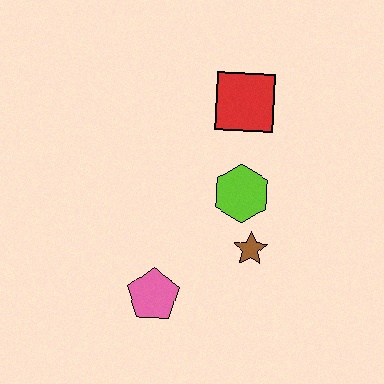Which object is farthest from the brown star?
The red square is farthest from the brown star.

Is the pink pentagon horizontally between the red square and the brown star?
No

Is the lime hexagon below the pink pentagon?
No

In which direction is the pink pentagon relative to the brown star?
The pink pentagon is to the left of the brown star.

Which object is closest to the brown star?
The lime hexagon is closest to the brown star.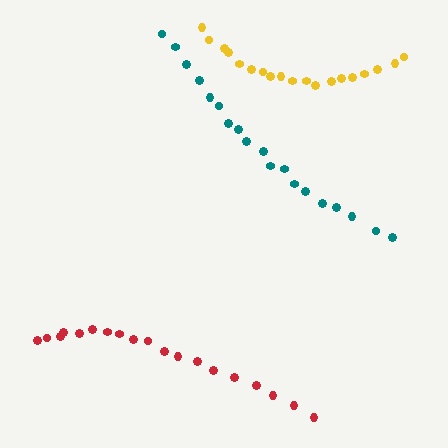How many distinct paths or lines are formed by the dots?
There are 3 distinct paths.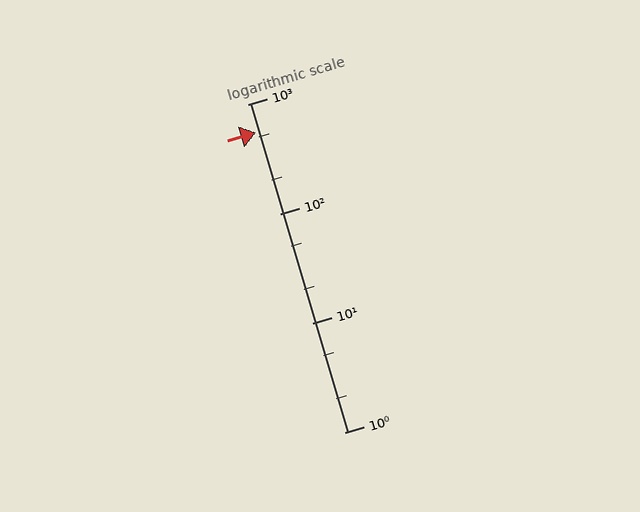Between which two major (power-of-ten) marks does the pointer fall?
The pointer is between 100 and 1000.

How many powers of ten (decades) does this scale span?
The scale spans 3 decades, from 1 to 1000.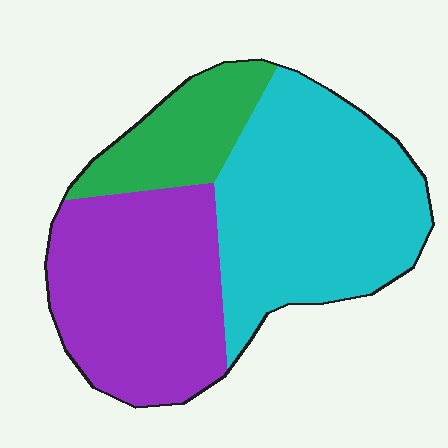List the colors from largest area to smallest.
From largest to smallest: cyan, purple, green.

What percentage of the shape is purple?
Purple covers about 40% of the shape.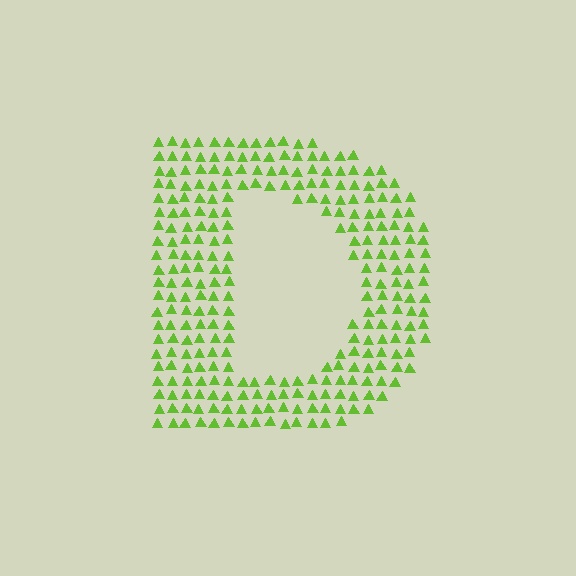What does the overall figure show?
The overall figure shows the letter D.